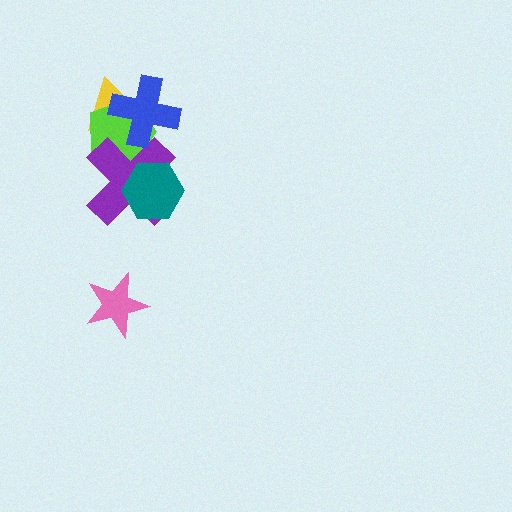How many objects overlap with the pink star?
0 objects overlap with the pink star.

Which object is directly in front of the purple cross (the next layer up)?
The teal hexagon is directly in front of the purple cross.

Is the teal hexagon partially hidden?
No, no other shape covers it.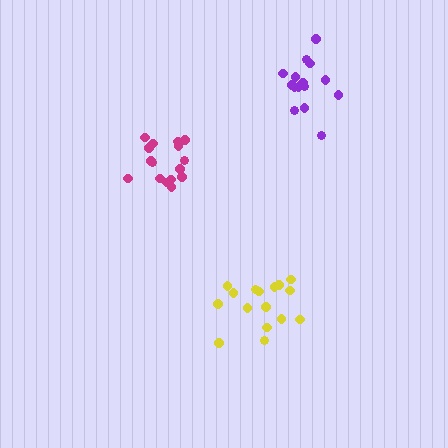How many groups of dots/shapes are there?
There are 3 groups.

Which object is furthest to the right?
The purple cluster is rightmost.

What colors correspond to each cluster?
The clusters are colored: magenta, yellow, purple.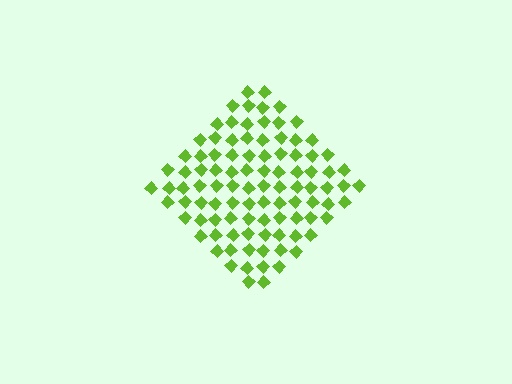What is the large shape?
The large shape is a diamond.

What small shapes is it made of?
It is made of small diamonds.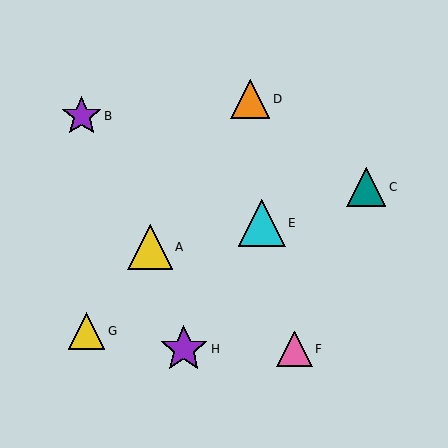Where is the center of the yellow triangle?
The center of the yellow triangle is at (150, 247).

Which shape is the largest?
The purple star (labeled H) is the largest.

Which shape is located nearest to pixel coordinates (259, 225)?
The cyan triangle (labeled E) at (262, 223) is nearest to that location.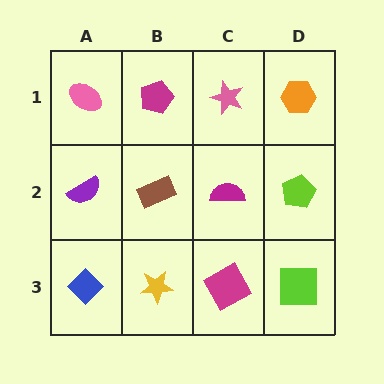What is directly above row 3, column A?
A purple semicircle.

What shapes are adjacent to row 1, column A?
A purple semicircle (row 2, column A), a magenta pentagon (row 1, column B).